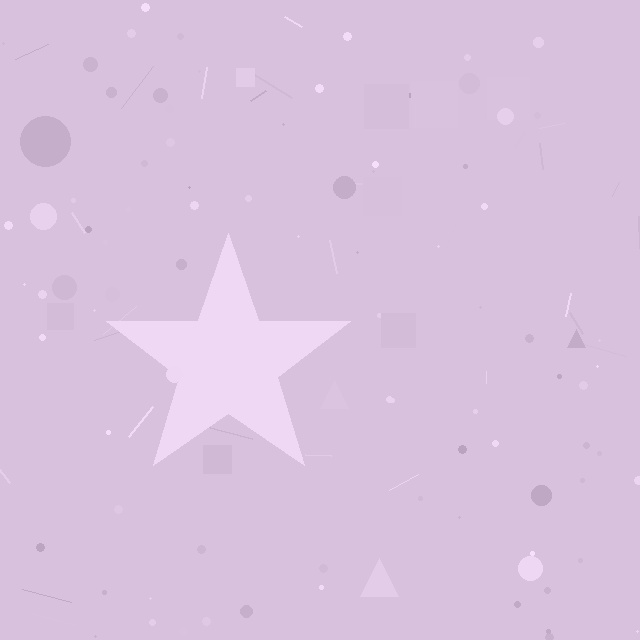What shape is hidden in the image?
A star is hidden in the image.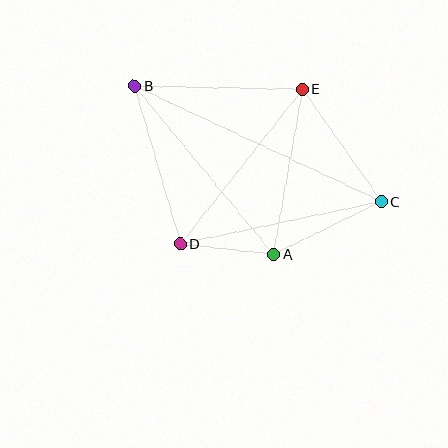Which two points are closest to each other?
Points A and D are closest to each other.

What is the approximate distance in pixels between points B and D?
The distance between B and D is approximately 164 pixels.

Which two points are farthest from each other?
Points B and C are farthest from each other.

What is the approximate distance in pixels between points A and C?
The distance between A and C is approximately 120 pixels.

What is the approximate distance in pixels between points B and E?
The distance between B and E is approximately 167 pixels.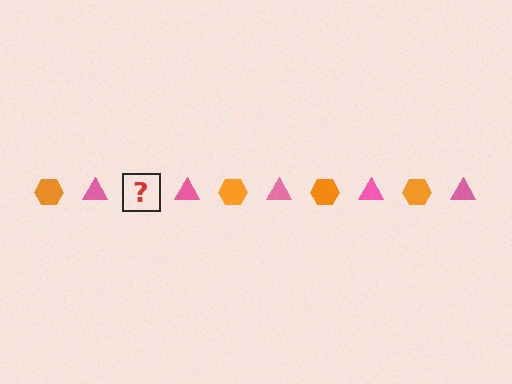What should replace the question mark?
The question mark should be replaced with an orange hexagon.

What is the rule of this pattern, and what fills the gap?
The rule is that the pattern alternates between orange hexagon and pink triangle. The gap should be filled with an orange hexagon.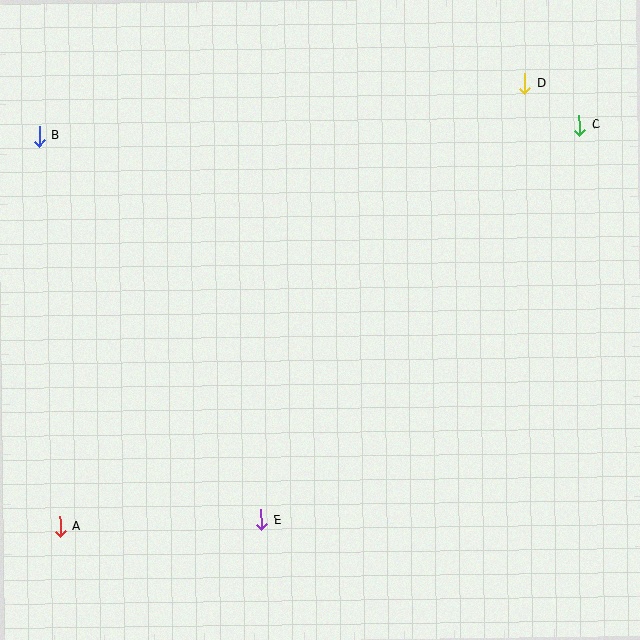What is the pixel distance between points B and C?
The distance between B and C is 540 pixels.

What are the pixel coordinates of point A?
Point A is at (60, 526).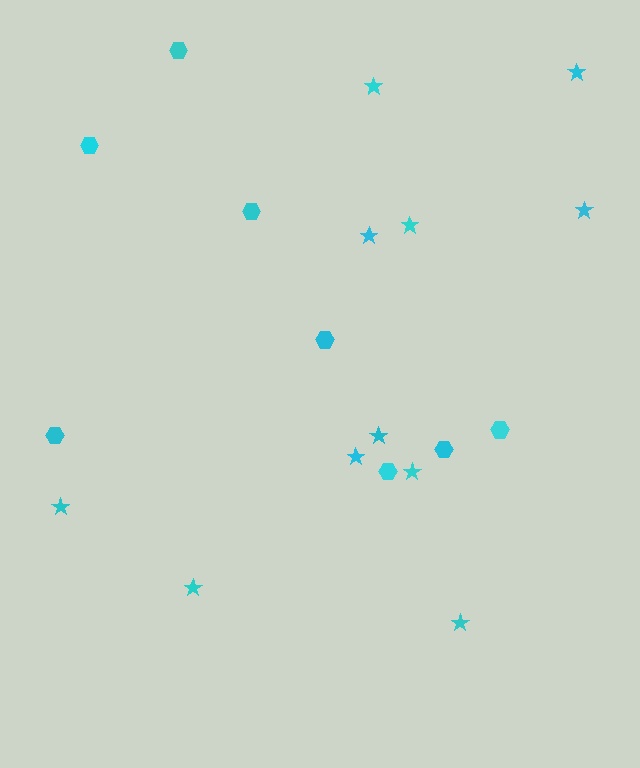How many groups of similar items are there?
There are 2 groups: one group of hexagons (8) and one group of stars (11).